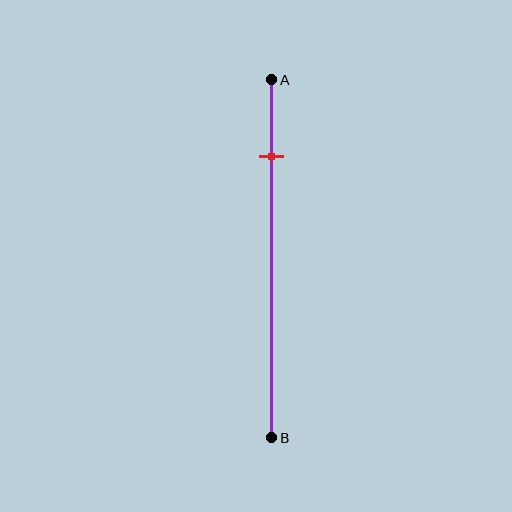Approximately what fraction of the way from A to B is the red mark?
The red mark is approximately 20% of the way from A to B.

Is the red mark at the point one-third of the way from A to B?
No, the mark is at about 20% from A, not at the 33% one-third point.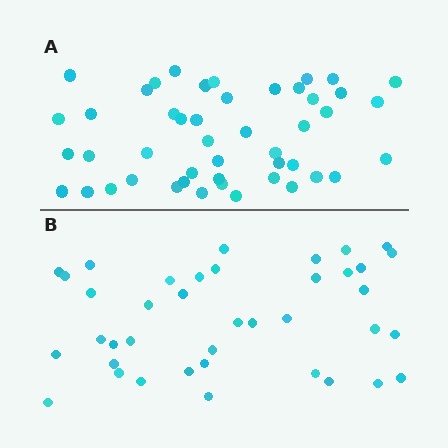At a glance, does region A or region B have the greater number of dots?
Region A (the top region) has more dots.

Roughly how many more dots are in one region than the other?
Region A has roughly 8 or so more dots than region B.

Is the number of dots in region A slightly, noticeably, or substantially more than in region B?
Region A has only slightly more — the two regions are fairly close. The ratio is roughly 1.2 to 1.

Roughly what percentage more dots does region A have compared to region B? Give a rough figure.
About 20% more.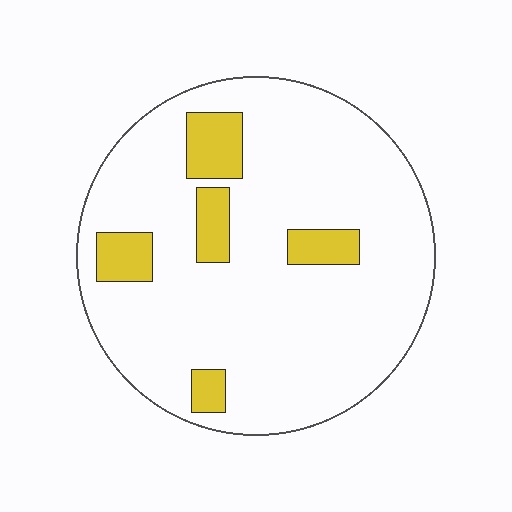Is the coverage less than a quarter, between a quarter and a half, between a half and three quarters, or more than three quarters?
Less than a quarter.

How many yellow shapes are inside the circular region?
5.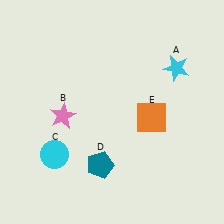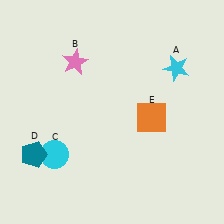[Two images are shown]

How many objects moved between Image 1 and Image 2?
2 objects moved between the two images.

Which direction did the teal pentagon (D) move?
The teal pentagon (D) moved left.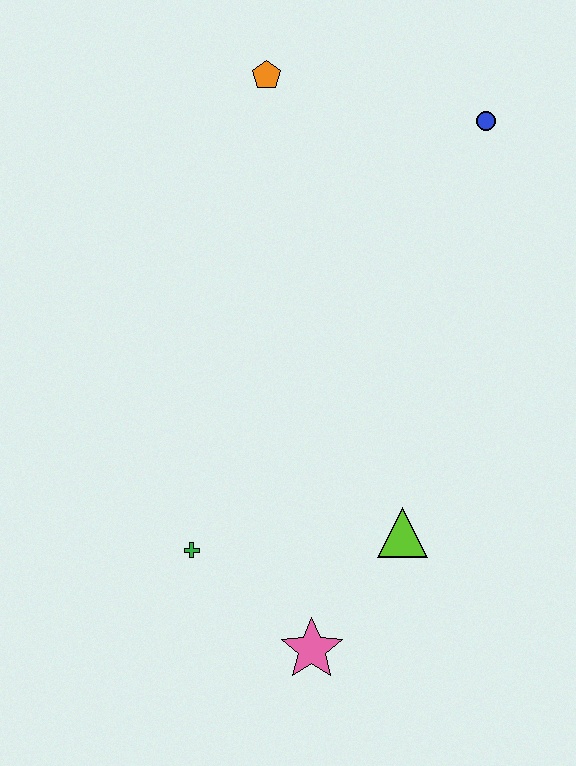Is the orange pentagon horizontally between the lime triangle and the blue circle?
No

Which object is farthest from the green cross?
The blue circle is farthest from the green cross.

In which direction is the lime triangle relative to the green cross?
The lime triangle is to the right of the green cross.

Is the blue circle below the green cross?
No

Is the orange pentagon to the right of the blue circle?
No